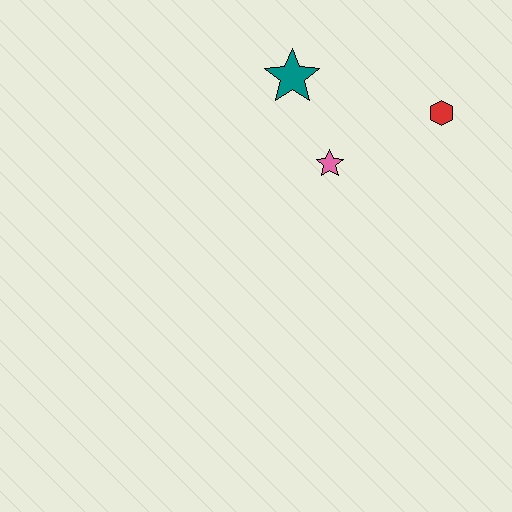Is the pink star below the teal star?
Yes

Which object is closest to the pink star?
The teal star is closest to the pink star.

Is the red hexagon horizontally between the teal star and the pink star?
No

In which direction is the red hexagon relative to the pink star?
The red hexagon is to the right of the pink star.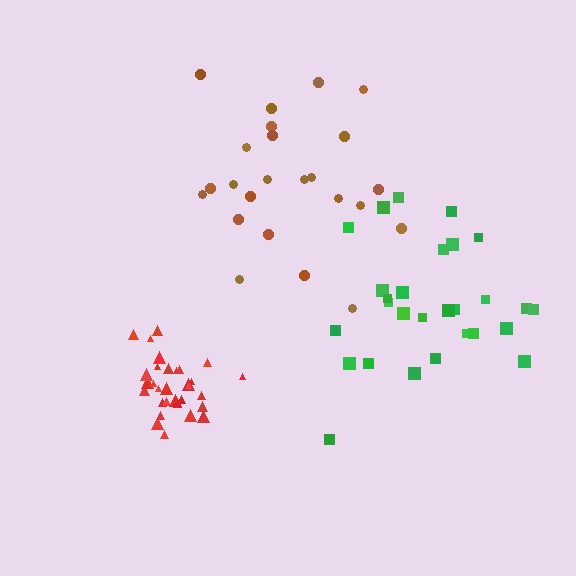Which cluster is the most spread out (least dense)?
Brown.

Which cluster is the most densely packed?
Red.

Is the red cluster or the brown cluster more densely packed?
Red.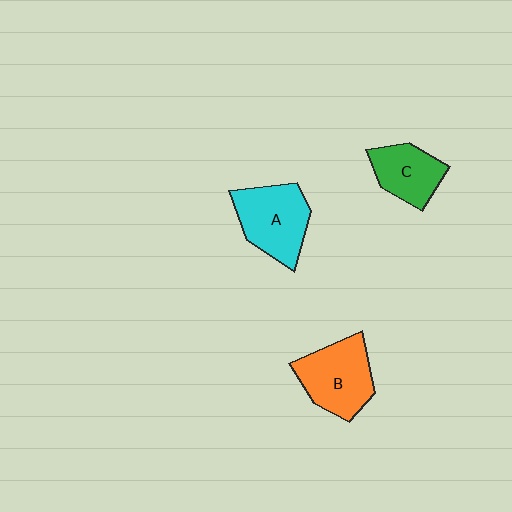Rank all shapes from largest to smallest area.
From largest to smallest: A (cyan), B (orange), C (green).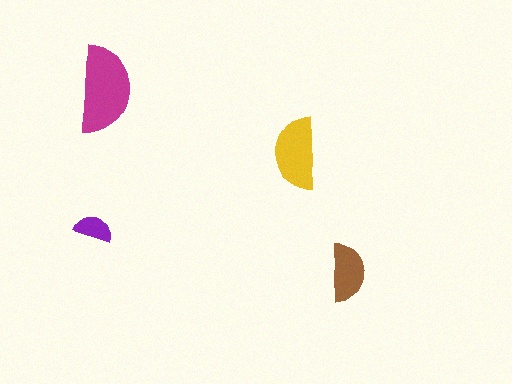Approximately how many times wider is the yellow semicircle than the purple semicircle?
About 2 times wider.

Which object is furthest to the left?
The purple semicircle is leftmost.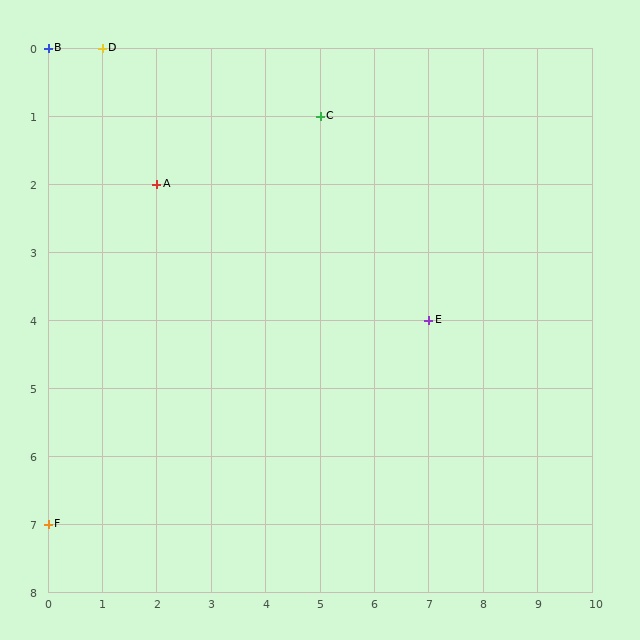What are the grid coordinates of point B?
Point B is at grid coordinates (0, 0).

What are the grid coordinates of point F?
Point F is at grid coordinates (0, 7).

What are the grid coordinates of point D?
Point D is at grid coordinates (1, 0).